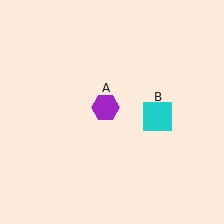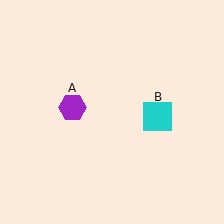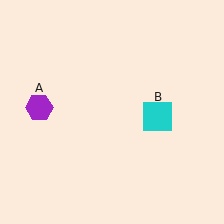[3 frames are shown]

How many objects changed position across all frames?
1 object changed position: purple hexagon (object A).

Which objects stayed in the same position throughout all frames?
Cyan square (object B) remained stationary.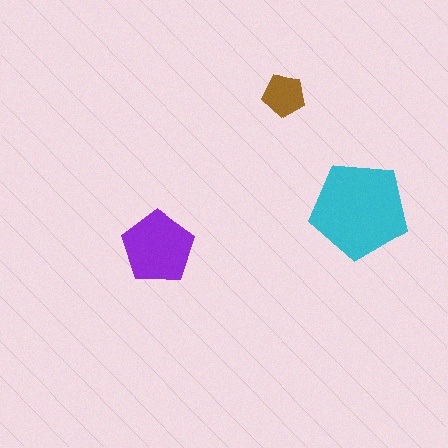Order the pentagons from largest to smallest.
the cyan one, the purple one, the brown one.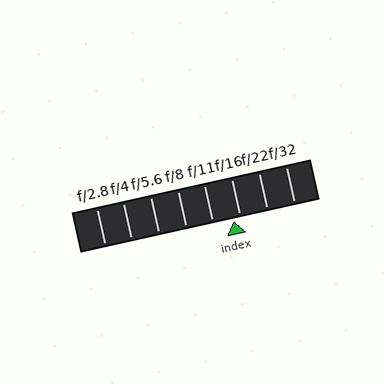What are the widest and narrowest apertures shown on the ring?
The widest aperture shown is f/2.8 and the narrowest is f/32.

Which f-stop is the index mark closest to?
The index mark is closest to f/16.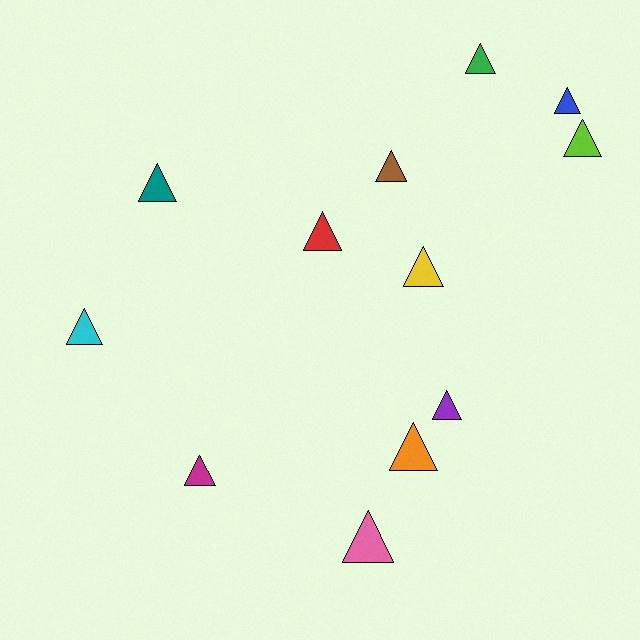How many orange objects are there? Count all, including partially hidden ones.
There is 1 orange object.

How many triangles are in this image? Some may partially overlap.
There are 12 triangles.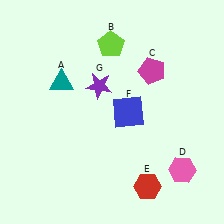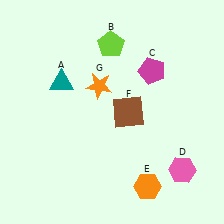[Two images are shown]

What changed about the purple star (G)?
In Image 1, G is purple. In Image 2, it changed to orange.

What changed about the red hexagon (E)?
In Image 1, E is red. In Image 2, it changed to orange.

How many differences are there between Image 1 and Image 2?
There are 3 differences between the two images.